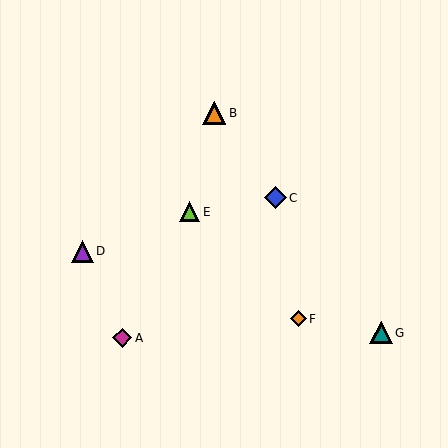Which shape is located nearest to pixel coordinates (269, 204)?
The blue diamond (labeled C) at (275, 198) is nearest to that location.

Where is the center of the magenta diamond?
The center of the magenta diamond is at (122, 338).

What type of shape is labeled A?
Shape A is a magenta diamond.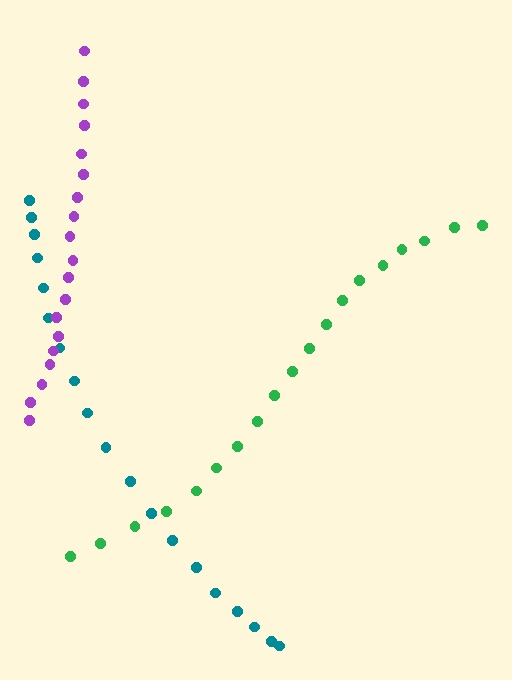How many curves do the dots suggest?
There are 3 distinct paths.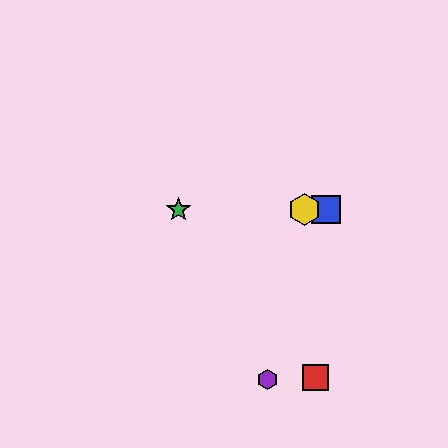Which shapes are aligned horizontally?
The blue square, the green star, the yellow hexagon are aligned horizontally.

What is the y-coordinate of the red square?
The red square is at y≈378.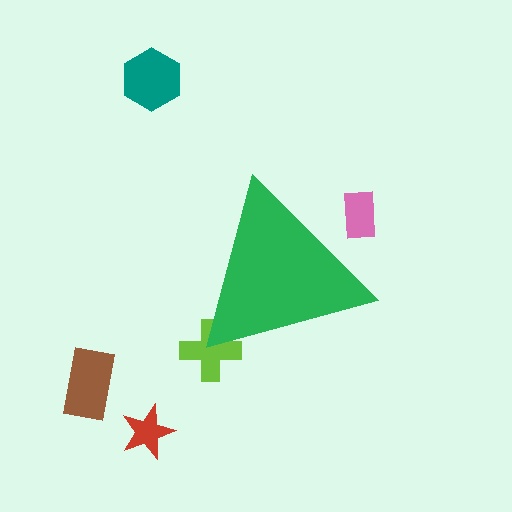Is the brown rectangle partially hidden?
No, the brown rectangle is fully visible.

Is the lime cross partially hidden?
Yes, the lime cross is partially hidden behind the green triangle.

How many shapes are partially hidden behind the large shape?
2 shapes are partially hidden.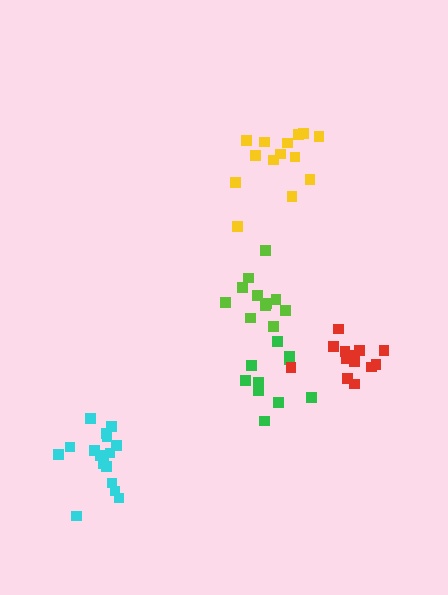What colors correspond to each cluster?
The clusters are colored: green, red, yellow, lime, cyan.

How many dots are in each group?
Group 1: 10 dots, Group 2: 13 dots, Group 3: 14 dots, Group 4: 11 dots, Group 5: 16 dots (64 total).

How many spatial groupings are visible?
There are 5 spatial groupings.